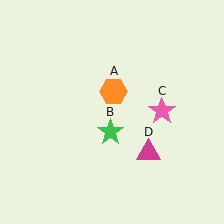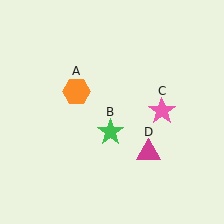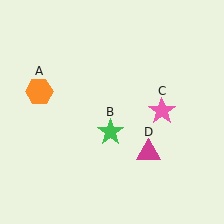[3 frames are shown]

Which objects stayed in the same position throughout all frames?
Green star (object B) and pink star (object C) and magenta triangle (object D) remained stationary.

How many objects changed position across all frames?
1 object changed position: orange hexagon (object A).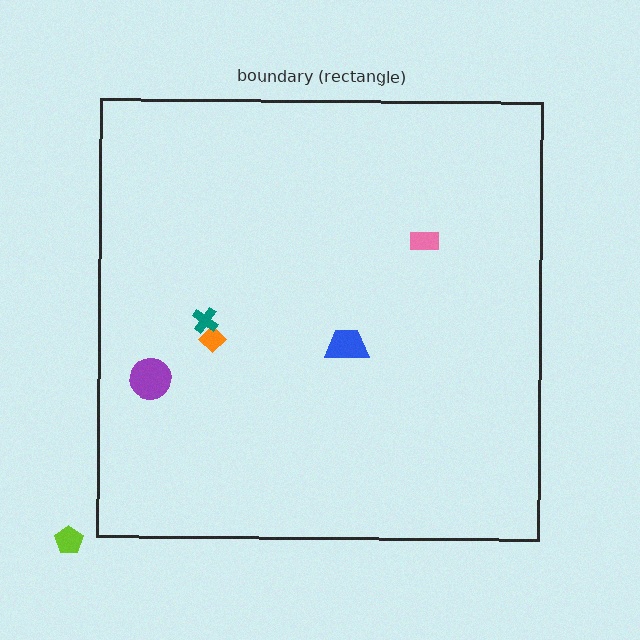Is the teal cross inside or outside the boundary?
Inside.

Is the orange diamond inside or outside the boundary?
Inside.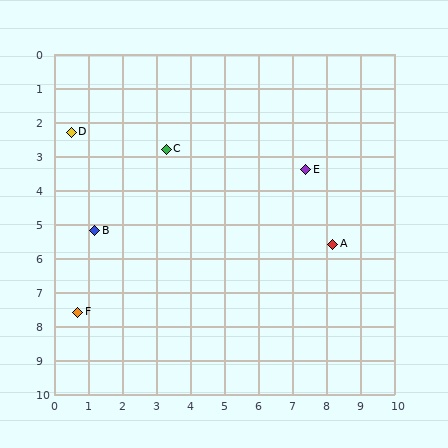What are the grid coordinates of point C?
Point C is at approximately (3.3, 2.8).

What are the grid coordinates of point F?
Point F is at approximately (0.7, 7.6).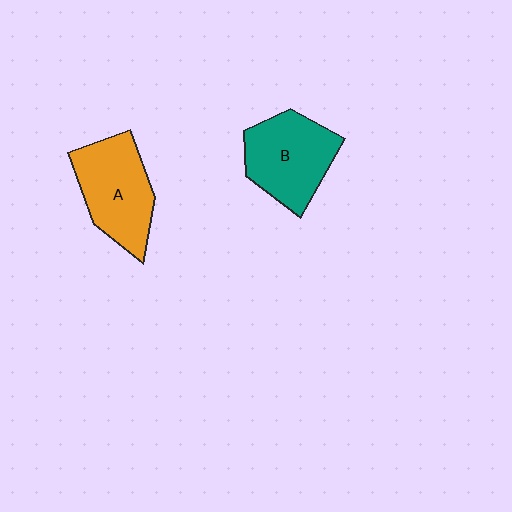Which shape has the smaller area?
Shape B (teal).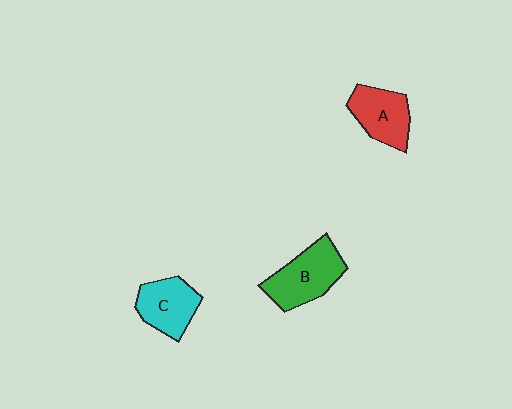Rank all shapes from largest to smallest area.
From largest to smallest: B (green), A (red), C (cyan).